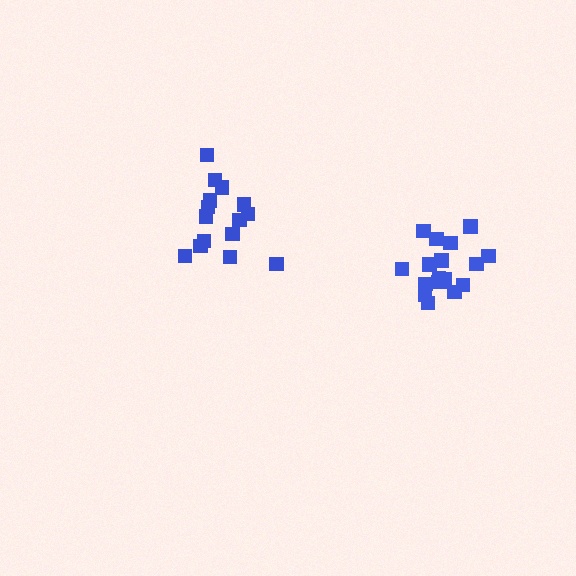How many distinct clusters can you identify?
There are 2 distinct clusters.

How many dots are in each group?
Group 1: 18 dots, Group 2: 15 dots (33 total).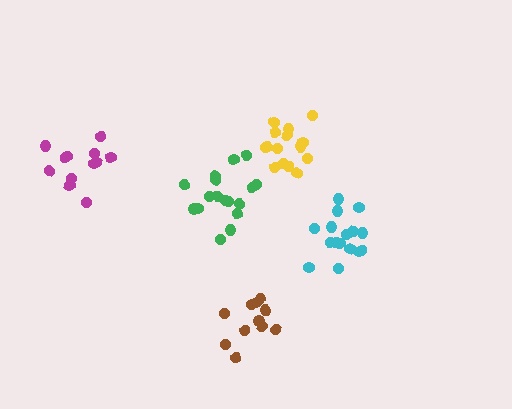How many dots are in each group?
Group 1: 12 dots, Group 2: 11 dots, Group 3: 17 dots, Group 4: 16 dots, Group 5: 15 dots (71 total).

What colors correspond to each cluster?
The clusters are colored: magenta, brown, green, cyan, yellow.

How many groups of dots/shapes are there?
There are 5 groups.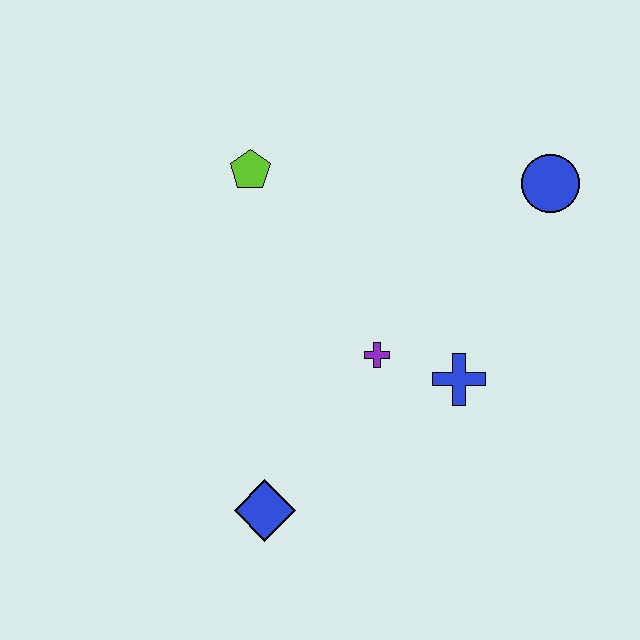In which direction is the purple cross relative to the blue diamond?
The purple cross is above the blue diamond.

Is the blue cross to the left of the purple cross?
No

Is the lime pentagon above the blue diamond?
Yes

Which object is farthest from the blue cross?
The lime pentagon is farthest from the blue cross.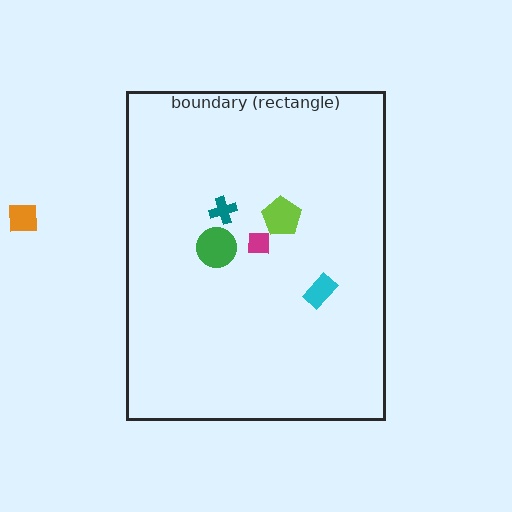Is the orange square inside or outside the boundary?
Outside.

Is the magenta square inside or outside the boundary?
Inside.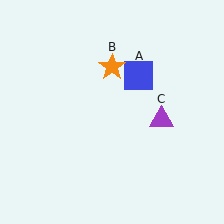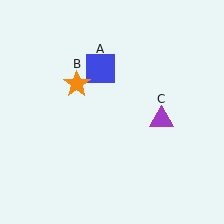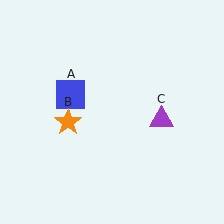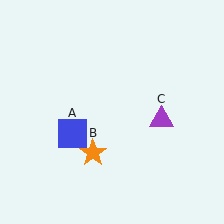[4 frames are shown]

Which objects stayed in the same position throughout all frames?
Purple triangle (object C) remained stationary.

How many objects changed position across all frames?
2 objects changed position: blue square (object A), orange star (object B).